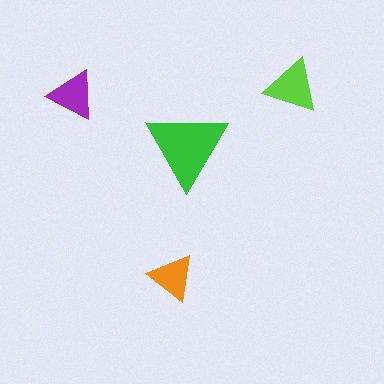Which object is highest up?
The lime triangle is topmost.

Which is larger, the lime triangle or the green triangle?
The green one.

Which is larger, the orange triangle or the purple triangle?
The purple one.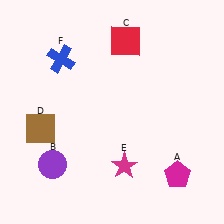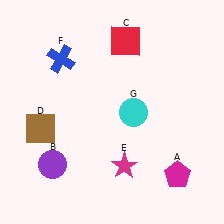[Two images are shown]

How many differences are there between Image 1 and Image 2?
There is 1 difference between the two images.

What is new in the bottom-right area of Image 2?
A cyan circle (G) was added in the bottom-right area of Image 2.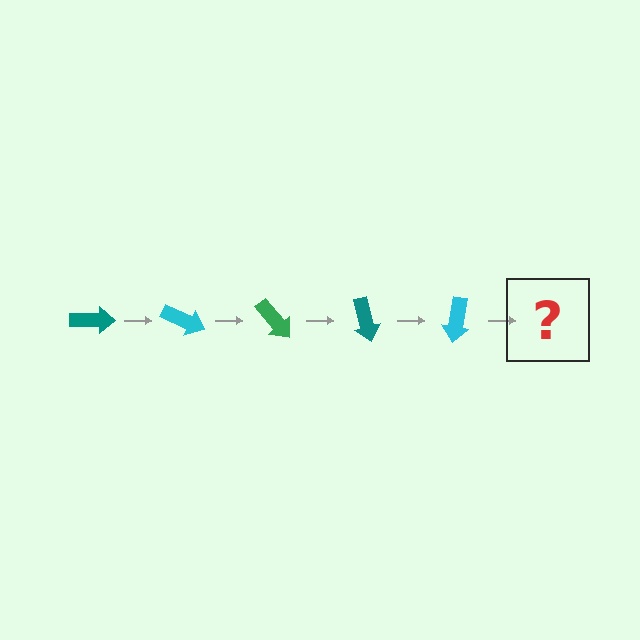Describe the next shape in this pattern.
It should be a green arrow, rotated 125 degrees from the start.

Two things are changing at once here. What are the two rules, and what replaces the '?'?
The two rules are that it rotates 25 degrees each step and the color cycles through teal, cyan, and green. The '?' should be a green arrow, rotated 125 degrees from the start.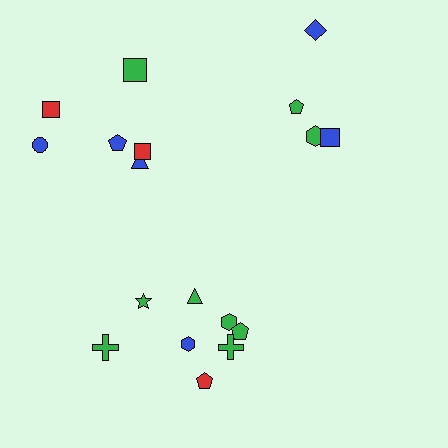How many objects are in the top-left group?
There are 6 objects.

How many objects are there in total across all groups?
There are 18 objects.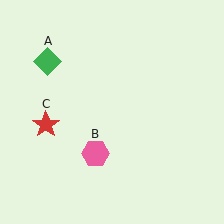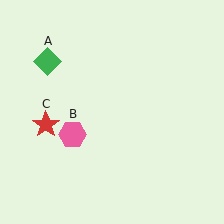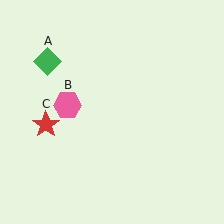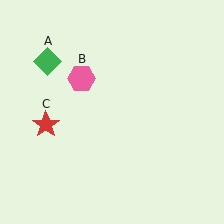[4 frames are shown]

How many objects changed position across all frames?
1 object changed position: pink hexagon (object B).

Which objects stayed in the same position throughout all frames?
Green diamond (object A) and red star (object C) remained stationary.